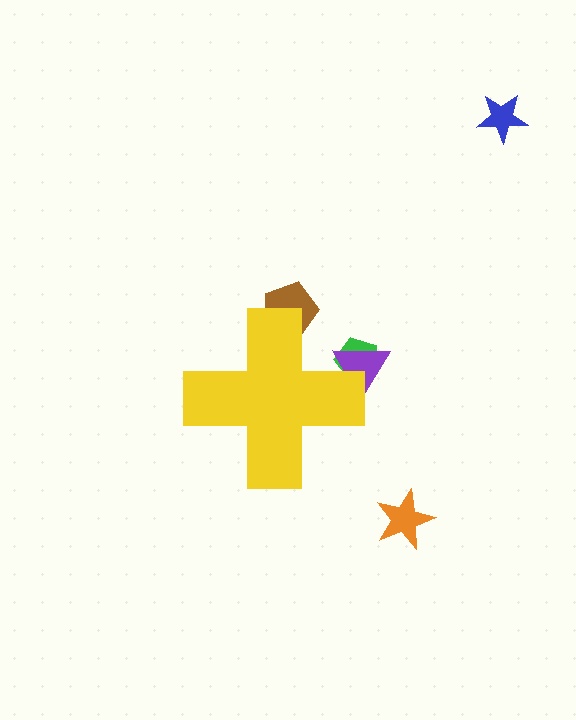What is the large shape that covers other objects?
A yellow cross.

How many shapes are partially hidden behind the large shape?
3 shapes are partially hidden.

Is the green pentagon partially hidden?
Yes, the green pentagon is partially hidden behind the yellow cross.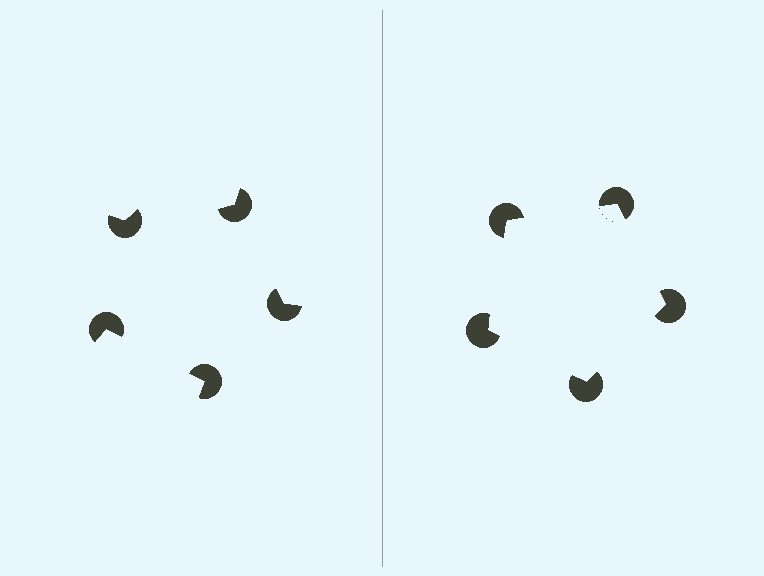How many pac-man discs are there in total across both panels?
10 — 5 on each side.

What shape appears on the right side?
An illusory pentagon.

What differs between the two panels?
The pac-man discs are positioned identically on both sides; only the wedge orientations differ. On the right they align to a pentagon; on the left they are misaligned.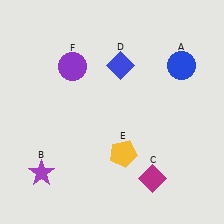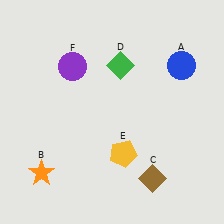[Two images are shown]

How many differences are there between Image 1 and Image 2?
There are 3 differences between the two images.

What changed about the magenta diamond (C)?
In Image 1, C is magenta. In Image 2, it changed to brown.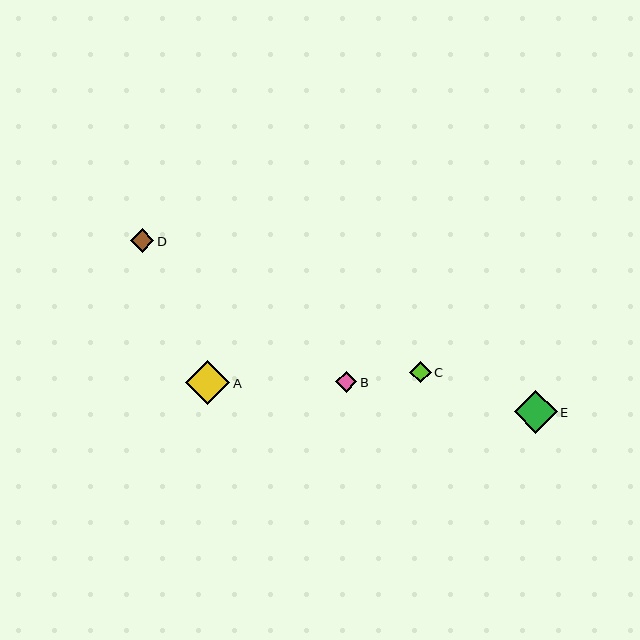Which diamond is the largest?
Diamond A is the largest with a size of approximately 45 pixels.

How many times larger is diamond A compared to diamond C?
Diamond A is approximately 2.1 times the size of diamond C.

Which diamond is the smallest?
Diamond B is the smallest with a size of approximately 21 pixels.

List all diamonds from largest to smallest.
From largest to smallest: A, E, D, C, B.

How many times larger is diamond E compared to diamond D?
Diamond E is approximately 1.8 times the size of diamond D.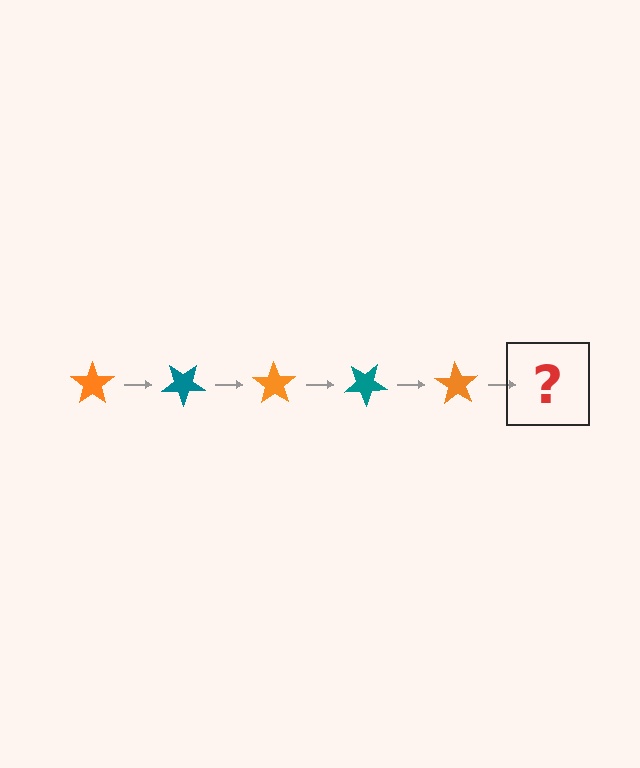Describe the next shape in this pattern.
It should be a teal star, rotated 175 degrees from the start.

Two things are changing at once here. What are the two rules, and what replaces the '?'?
The two rules are that it rotates 35 degrees each step and the color cycles through orange and teal. The '?' should be a teal star, rotated 175 degrees from the start.